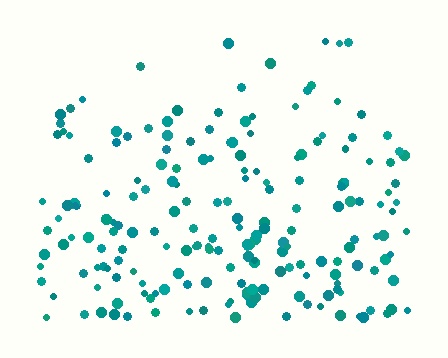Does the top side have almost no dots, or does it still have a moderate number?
Still a moderate number, just noticeably fewer than the bottom.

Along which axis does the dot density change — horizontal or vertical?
Vertical.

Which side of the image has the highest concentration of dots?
The bottom.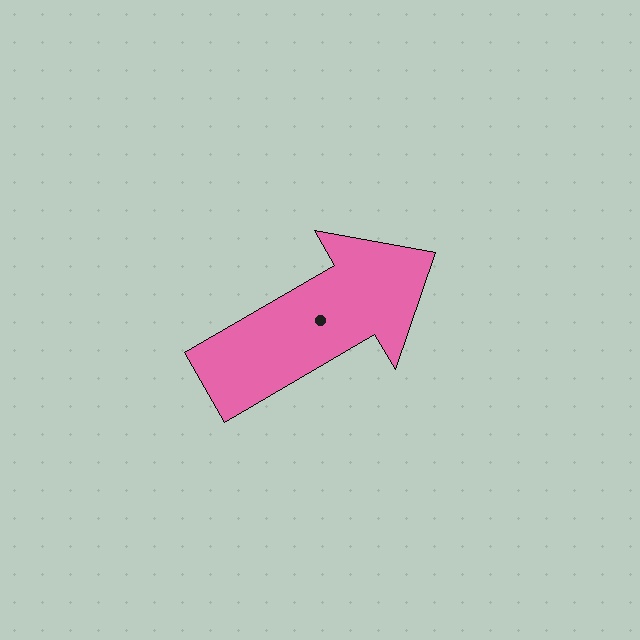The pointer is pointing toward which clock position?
Roughly 2 o'clock.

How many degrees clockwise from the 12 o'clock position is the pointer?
Approximately 60 degrees.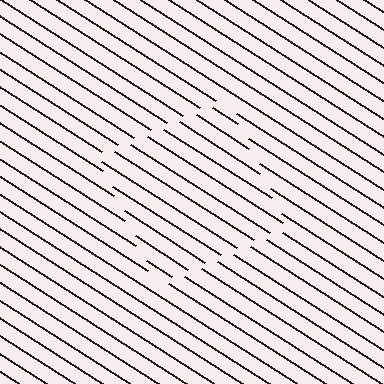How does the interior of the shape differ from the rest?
The interior of the shape contains the same grating, shifted by half a period — the contour is defined by the phase discontinuity where line-ends from the inner and outer gratings abut.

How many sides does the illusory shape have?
4 sides — the line-ends trace a square.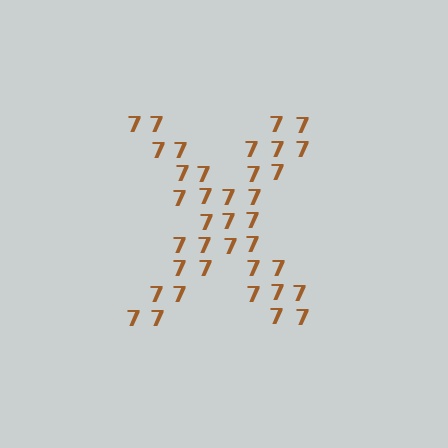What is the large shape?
The large shape is the letter X.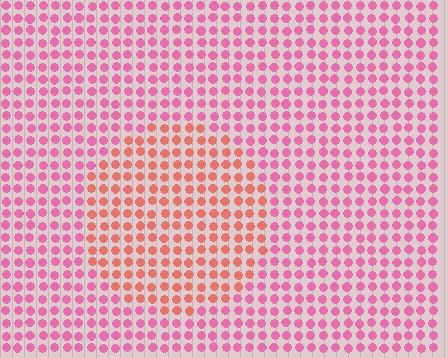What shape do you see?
I see a circle.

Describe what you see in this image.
The image is filled with small pink elements in a uniform arrangement. A circle-shaped region is visible where the elements are tinted to a slightly different hue, forming a subtle color boundary.